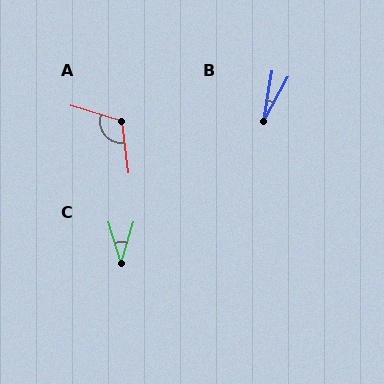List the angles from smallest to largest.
B (19°), C (34°), A (114°).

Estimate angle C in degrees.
Approximately 34 degrees.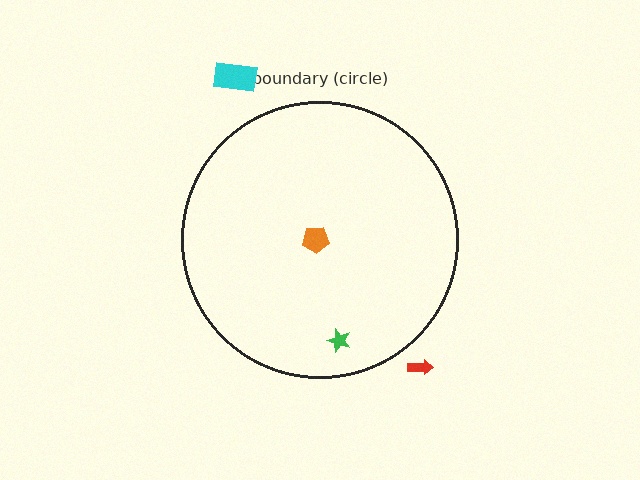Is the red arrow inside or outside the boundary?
Outside.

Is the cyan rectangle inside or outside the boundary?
Outside.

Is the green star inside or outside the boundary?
Inside.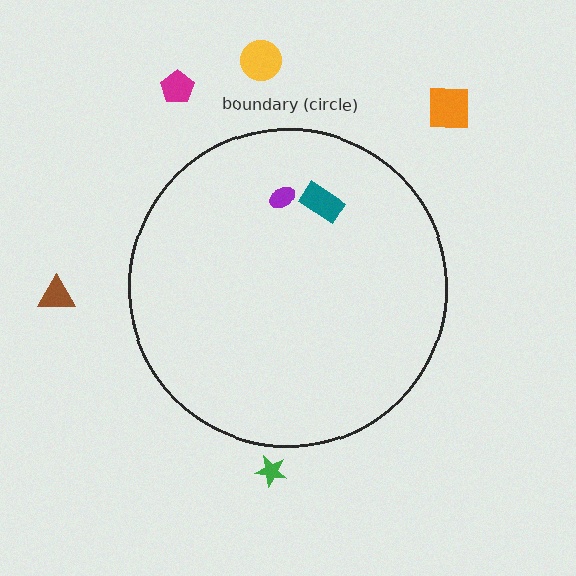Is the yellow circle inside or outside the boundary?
Outside.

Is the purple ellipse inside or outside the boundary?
Inside.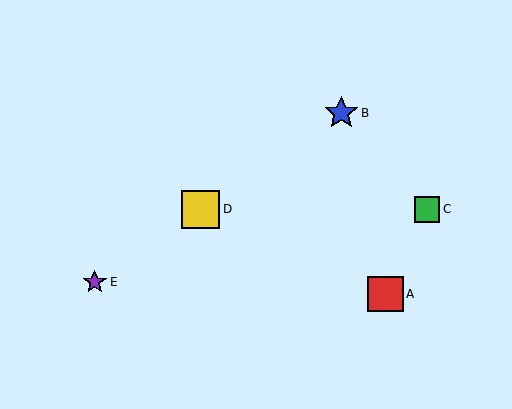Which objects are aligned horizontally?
Objects C, D are aligned horizontally.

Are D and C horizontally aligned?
Yes, both are at y≈209.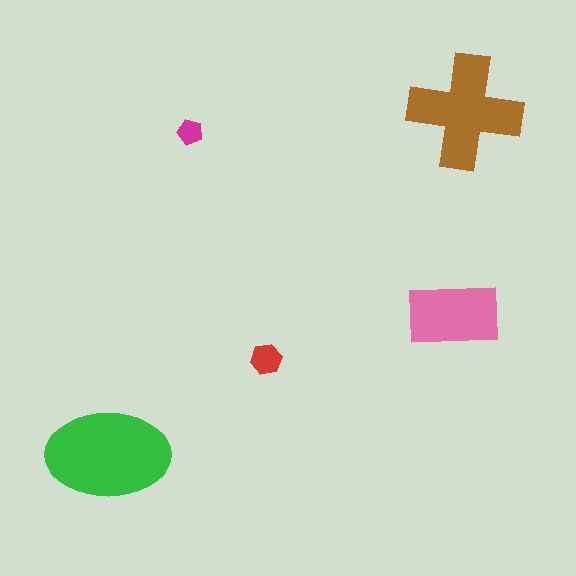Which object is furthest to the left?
The green ellipse is leftmost.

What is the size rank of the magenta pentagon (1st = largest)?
5th.